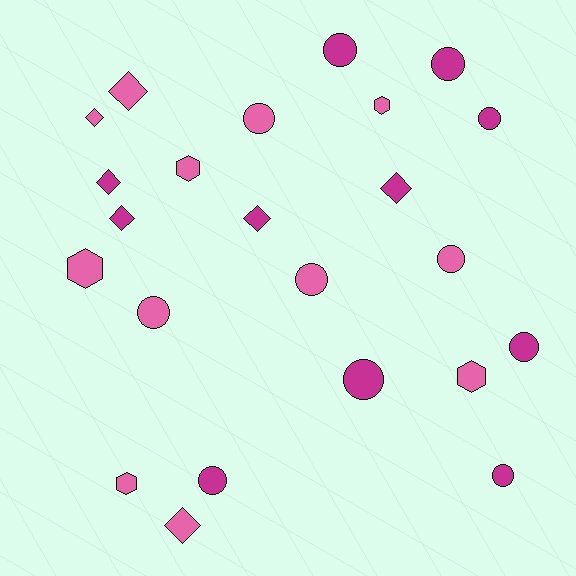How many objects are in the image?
There are 23 objects.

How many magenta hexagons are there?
There are no magenta hexagons.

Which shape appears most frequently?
Circle, with 11 objects.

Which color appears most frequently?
Pink, with 12 objects.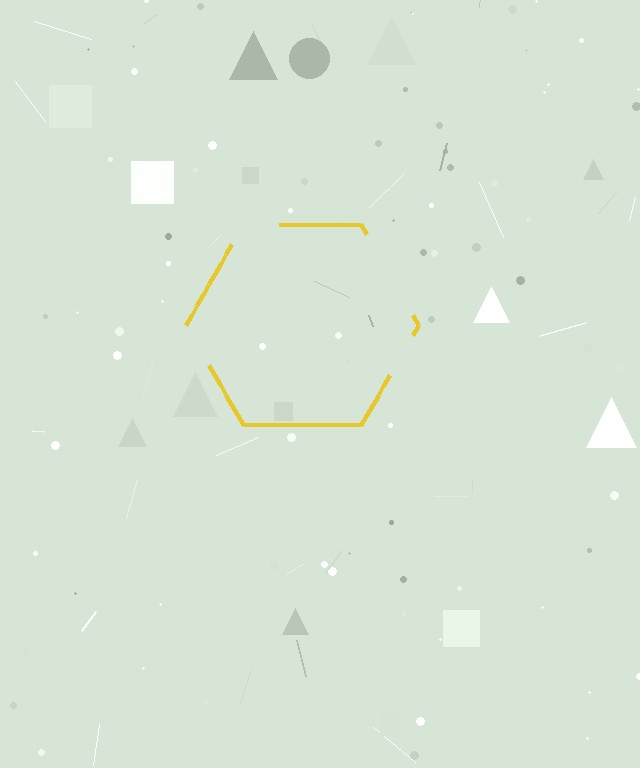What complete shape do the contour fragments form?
The contour fragments form a hexagon.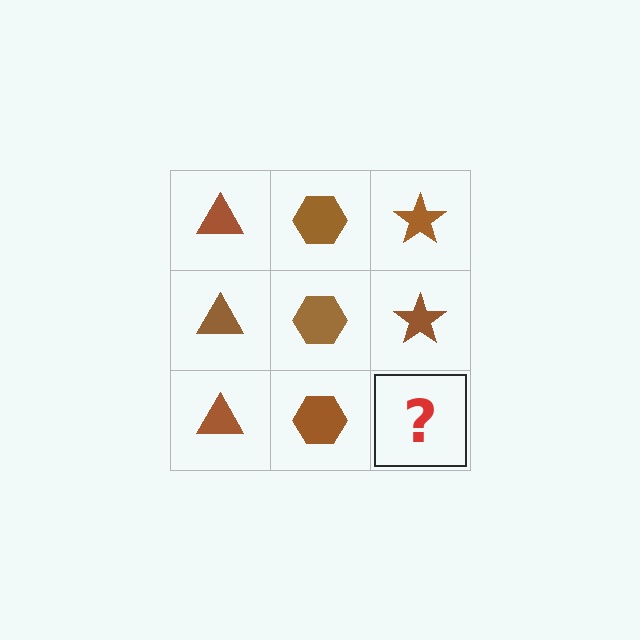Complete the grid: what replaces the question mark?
The question mark should be replaced with a brown star.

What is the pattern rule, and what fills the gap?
The rule is that each column has a consistent shape. The gap should be filled with a brown star.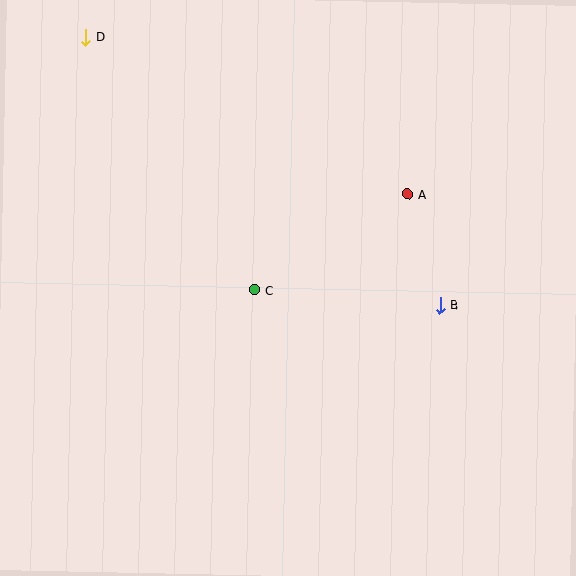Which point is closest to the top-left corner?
Point D is closest to the top-left corner.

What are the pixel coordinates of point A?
Point A is at (408, 194).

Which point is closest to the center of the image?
Point C at (255, 290) is closest to the center.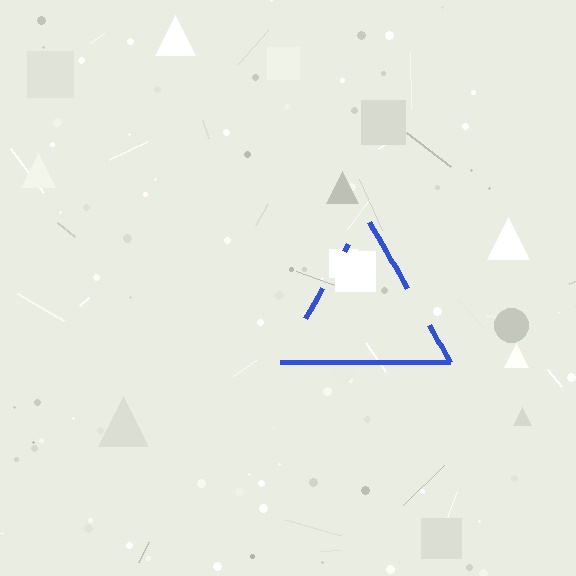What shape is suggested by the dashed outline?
The dashed outline suggests a triangle.